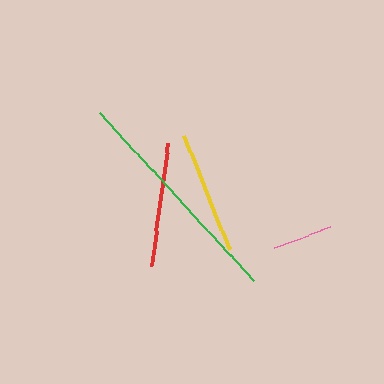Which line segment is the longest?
The green line is the longest at approximately 229 pixels.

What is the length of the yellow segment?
The yellow segment is approximately 123 pixels long.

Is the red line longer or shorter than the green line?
The green line is longer than the red line.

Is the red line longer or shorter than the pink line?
The red line is longer than the pink line.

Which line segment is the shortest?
The pink line is the shortest at approximately 61 pixels.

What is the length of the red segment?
The red segment is approximately 123 pixels long.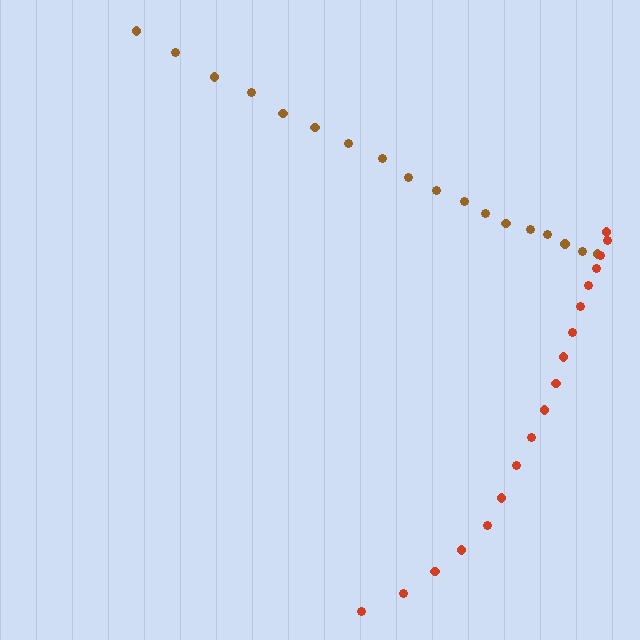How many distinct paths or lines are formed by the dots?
There are 2 distinct paths.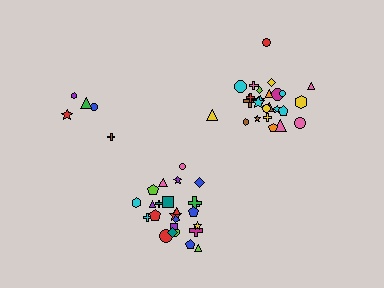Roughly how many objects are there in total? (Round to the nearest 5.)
Roughly 55 objects in total.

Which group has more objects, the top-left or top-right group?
The top-right group.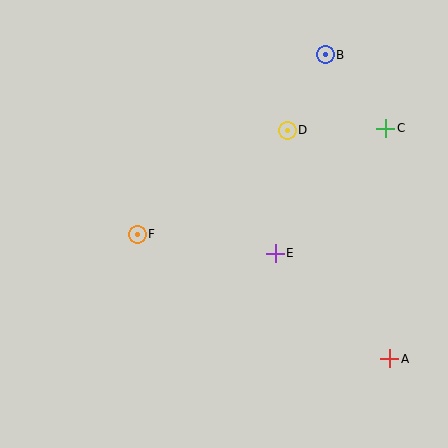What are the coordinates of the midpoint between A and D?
The midpoint between A and D is at (339, 245).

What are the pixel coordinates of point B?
Point B is at (325, 55).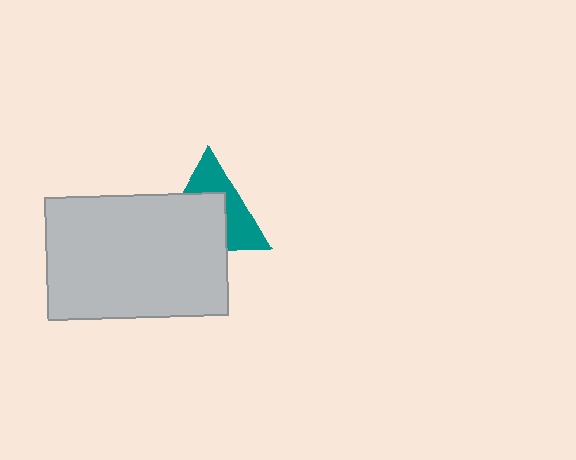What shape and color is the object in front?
The object in front is a light gray rectangle.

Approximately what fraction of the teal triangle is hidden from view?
Roughly 56% of the teal triangle is hidden behind the light gray rectangle.